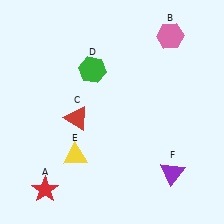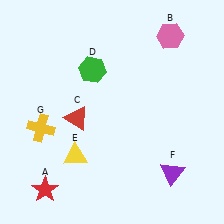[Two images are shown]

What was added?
A yellow cross (G) was added in Image 2.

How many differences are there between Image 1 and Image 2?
There is 1 difference between the two images.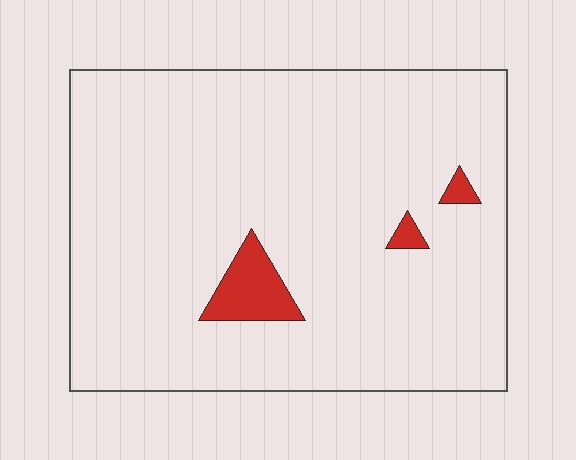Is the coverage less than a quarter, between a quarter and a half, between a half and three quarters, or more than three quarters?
Less than a quarter.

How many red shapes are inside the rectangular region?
3.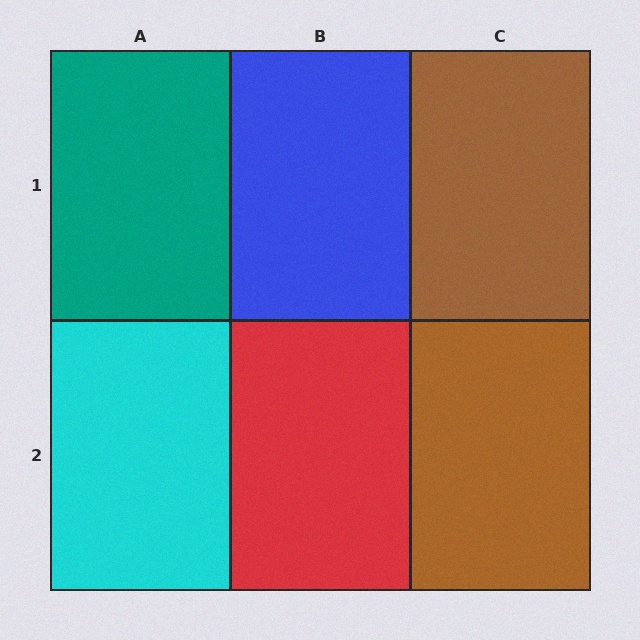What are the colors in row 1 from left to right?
Teal, blue, brown.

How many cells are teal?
1 cell is teal.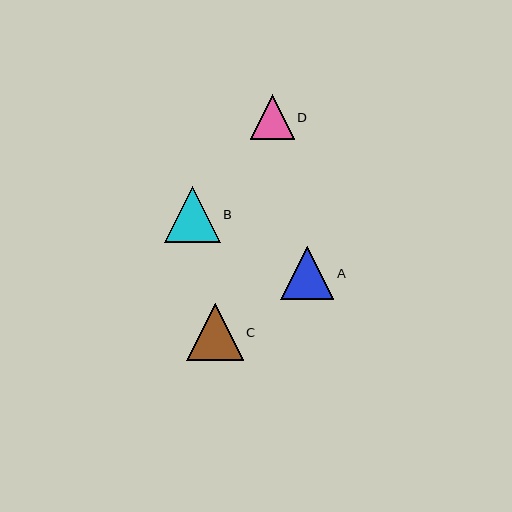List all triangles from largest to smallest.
From largest to smallest: C, B, A, D.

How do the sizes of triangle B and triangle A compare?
Triangle B and triangle A are approximately the same size.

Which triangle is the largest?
Triangle C is the largest with a size of approximately 56 pixels.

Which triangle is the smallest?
Triangle D is the smallest with a size of approximately 44 pixels.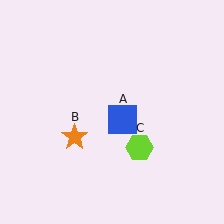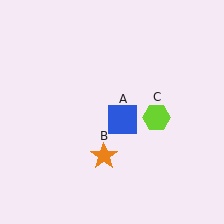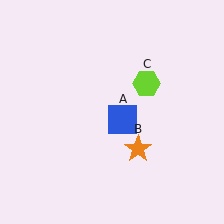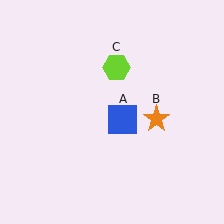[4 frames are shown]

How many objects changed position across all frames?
2 objects changed position: orange star (object B), lime hexagon (object C).